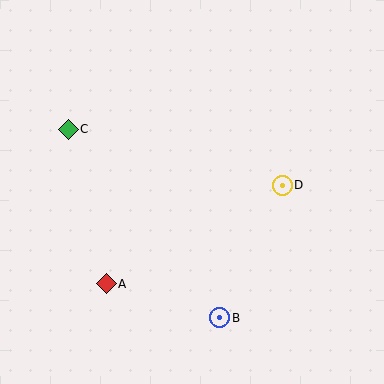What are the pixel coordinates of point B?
Point B is at (220, 318).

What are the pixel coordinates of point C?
Point C is at (68, 129).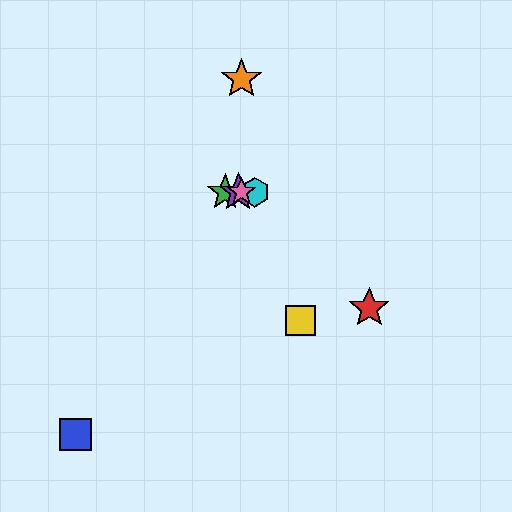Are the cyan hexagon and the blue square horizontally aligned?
No, the cyan hexagon is at y≈192 and the blue square is at y≈434.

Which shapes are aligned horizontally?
The green star, the purple star, the cyan hexagon, the pink star are aligned horizontally.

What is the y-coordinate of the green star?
The green star is at y≈192.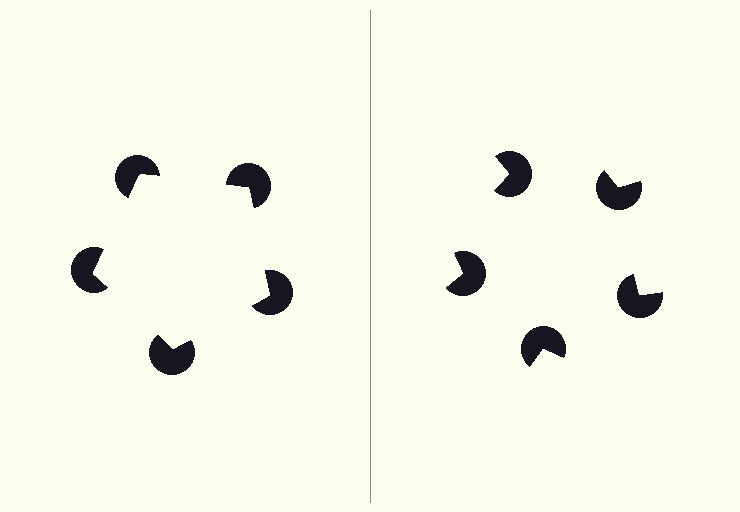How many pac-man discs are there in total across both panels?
10 — 5 on each side.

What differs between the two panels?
The pac-man discs are positioned identically on both sides; only the wedge orientations differ. On the left they align to a pentagon; on the right they are misaligned.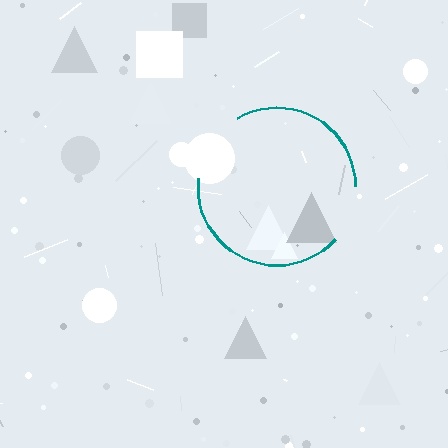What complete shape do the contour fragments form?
The contour fragments form a circle.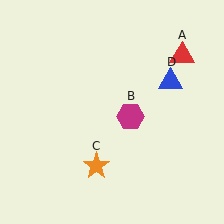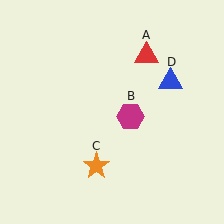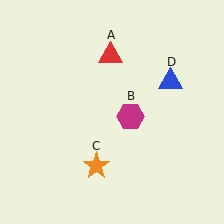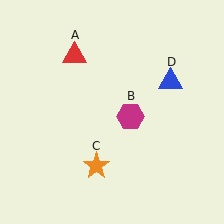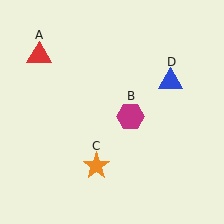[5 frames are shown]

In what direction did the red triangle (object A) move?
The red triangle (object A) moved left.